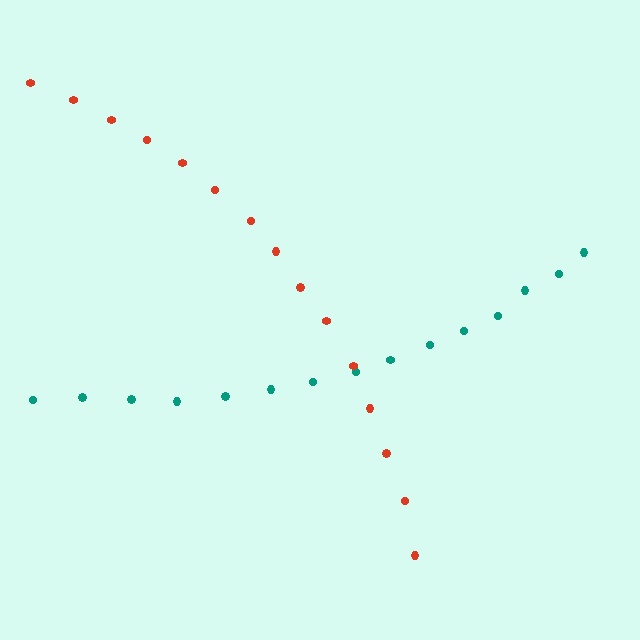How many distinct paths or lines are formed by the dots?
There are 2 distinct paths.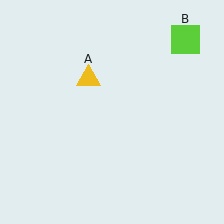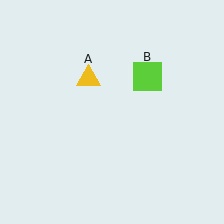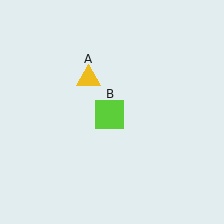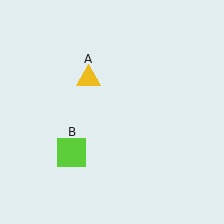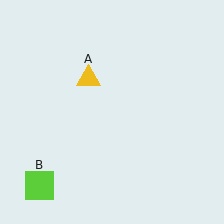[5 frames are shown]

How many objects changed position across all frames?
1 object changed position: lime square (object B).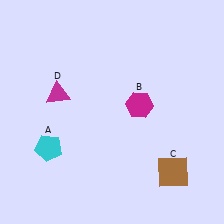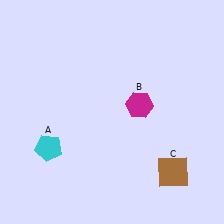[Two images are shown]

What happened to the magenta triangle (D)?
The magenta triangle (D) was removed in Image 2. It was in the top-left area of Image 1.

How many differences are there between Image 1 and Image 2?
There is 1 difference between the two images.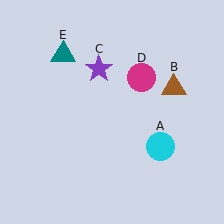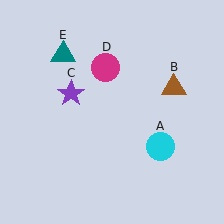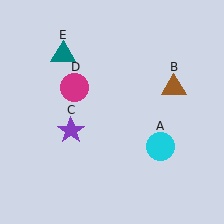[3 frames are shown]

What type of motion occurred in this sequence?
The purple star (object C), magenta circle (object D) rotated counterclockwise around the center of the scene.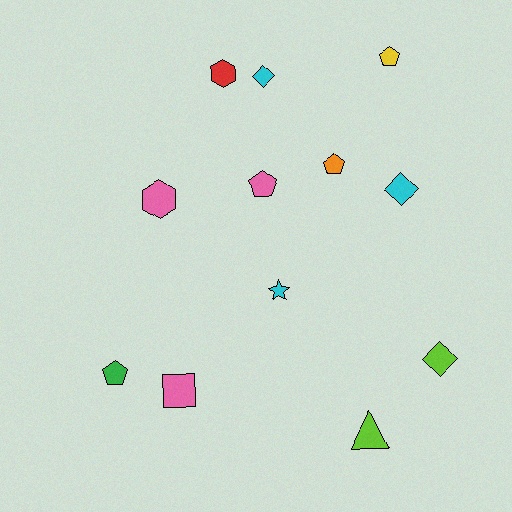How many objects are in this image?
There are 12 objects.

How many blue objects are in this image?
There are no blue objects.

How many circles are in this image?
There are no circles.